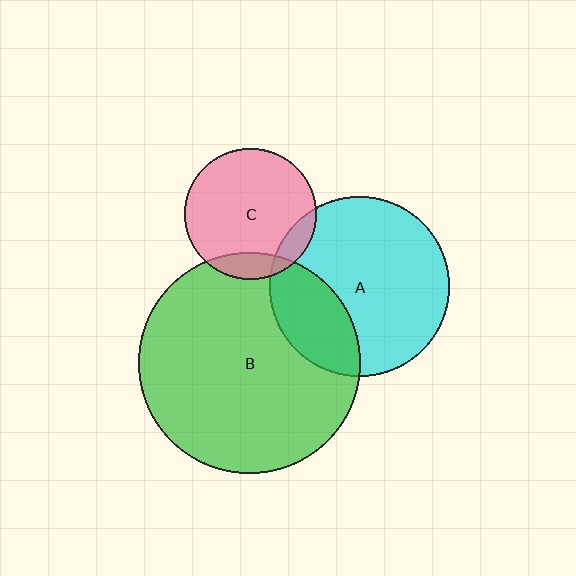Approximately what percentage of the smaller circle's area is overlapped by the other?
Approximately 25%.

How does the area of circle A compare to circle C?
Approximately 1.9 times.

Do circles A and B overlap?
Yes.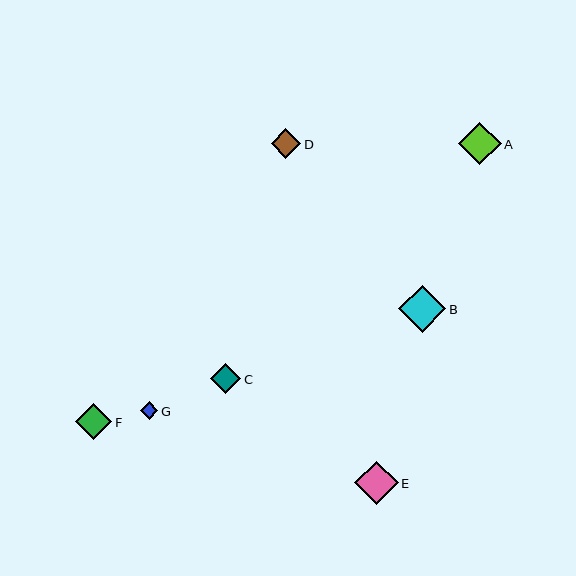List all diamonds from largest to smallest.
From largest to smallest: B, E, A, F, C, D, G.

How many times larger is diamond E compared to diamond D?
Diamond E is approximately 1.4 times the size of diamond D.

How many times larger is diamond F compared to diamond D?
Diamond F is approximately 1.2 times the size of diamond D.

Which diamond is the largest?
Diamond B is the largest with a size of approximately 47 pixels.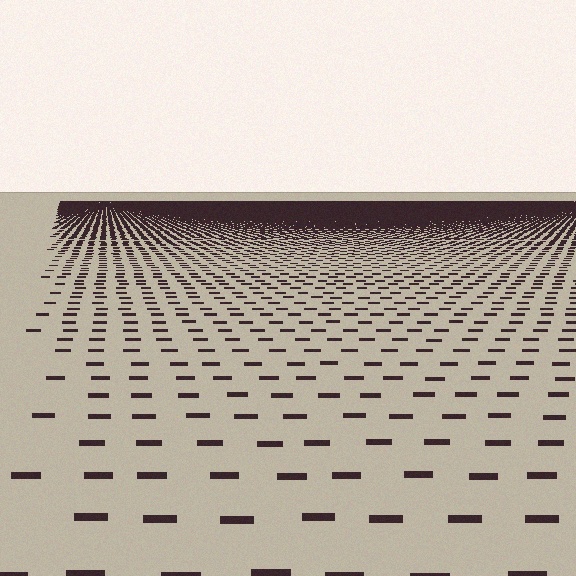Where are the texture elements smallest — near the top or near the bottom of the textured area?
Near the top.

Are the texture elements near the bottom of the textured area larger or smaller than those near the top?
Larger. Near the bottom, elements are closer to the viewer and appear at a bigger on-screen size.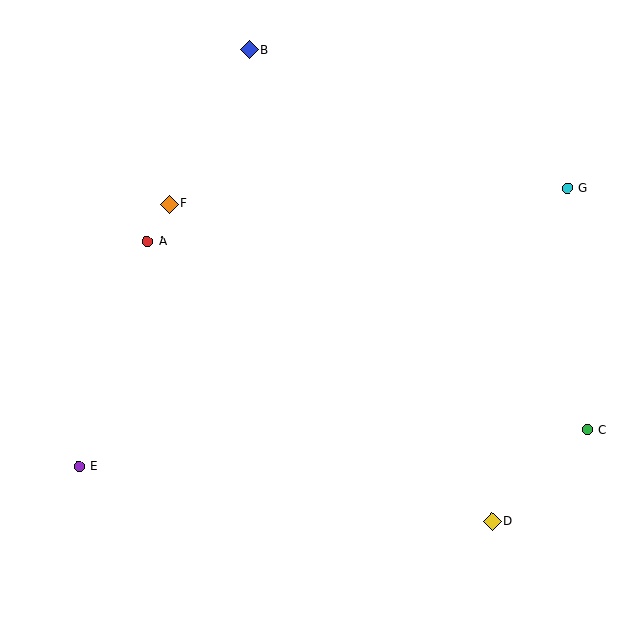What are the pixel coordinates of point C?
Point C is at (587, 430).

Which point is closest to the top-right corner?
Point G is closest to the top-right corner.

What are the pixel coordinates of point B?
Point B is at (249, 50).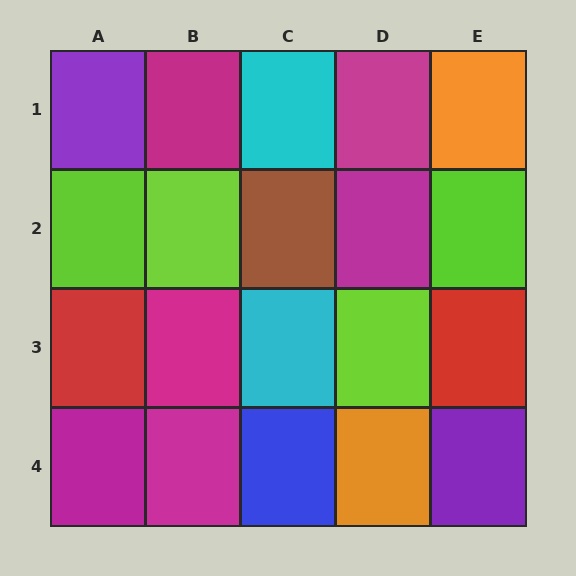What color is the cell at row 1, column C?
Cyan.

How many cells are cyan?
2 cells are cyan.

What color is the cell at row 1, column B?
Magenta.